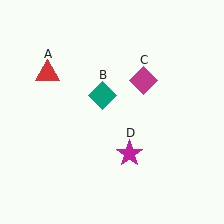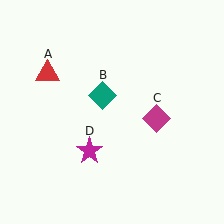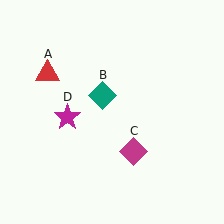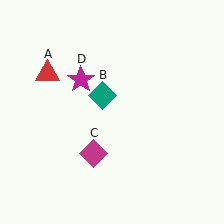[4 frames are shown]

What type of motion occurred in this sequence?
The magenta diamond (object C), magenta star (object D) rotated clockwise around the center of the scene.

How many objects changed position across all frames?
2 objects changed position: magenta diamond (object C), magenta star (object D).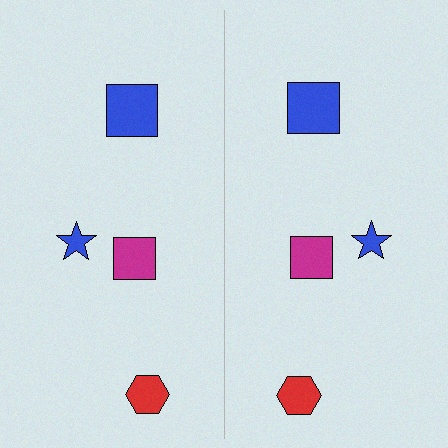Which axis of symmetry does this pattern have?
The pattern has a vertical axis of symmetry running through the center of the image.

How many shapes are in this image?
There are 8 shapes in this image.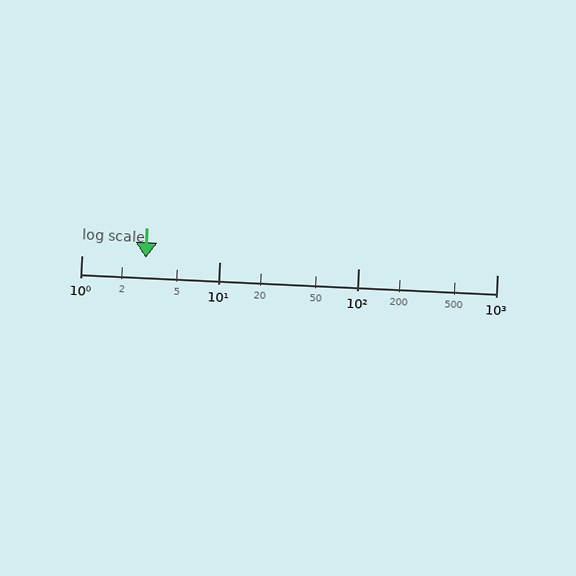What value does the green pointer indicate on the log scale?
The pointer indicates approximately 2.9.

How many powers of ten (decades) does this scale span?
The scale spans 3 decades, from 1 to 1000.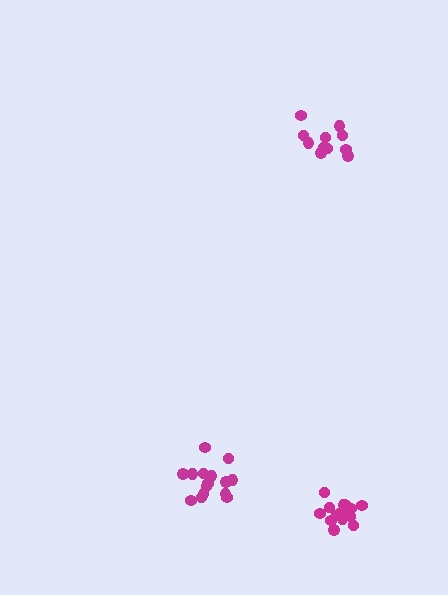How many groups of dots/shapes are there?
There are 3 groups.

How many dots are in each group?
Group 1: 15 dots, Group 2: 11 dots, Group 3: 15 dots (41 total).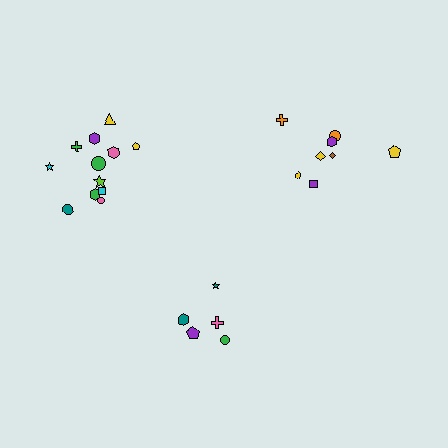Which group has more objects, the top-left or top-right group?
The top-left group.